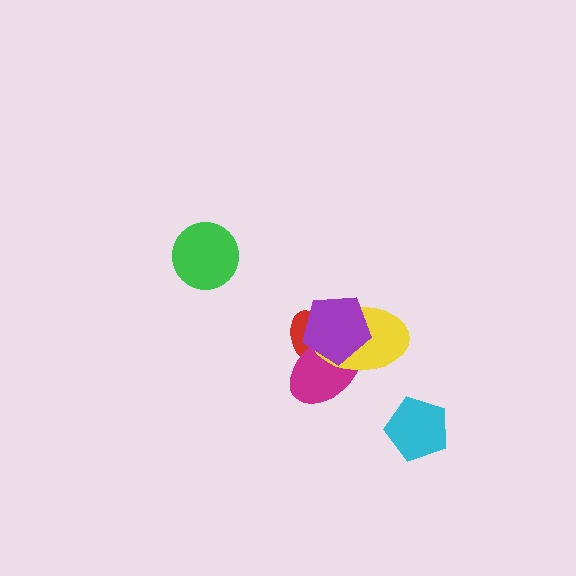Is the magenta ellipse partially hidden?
Yes, it is partially covered by another shape.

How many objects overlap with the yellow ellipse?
3 objects overlap with the yellow ellipse.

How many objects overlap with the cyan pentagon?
0 objects overlap with the cyan pentagon.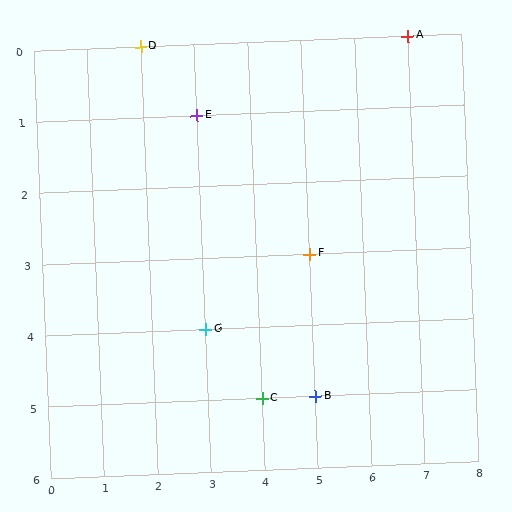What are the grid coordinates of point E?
Point E is at grid coordinates (3, 1).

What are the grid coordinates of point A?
Point A is at grid coordinates (7, 0).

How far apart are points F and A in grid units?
Points F and A are 2 columns and 3 rows apart (about 3.6 grid units diagonally).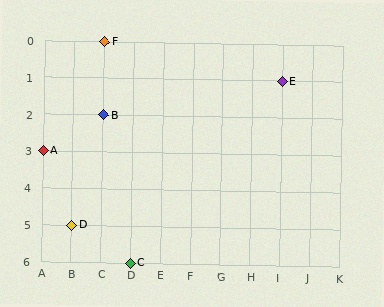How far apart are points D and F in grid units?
Points D and F are 1 column and 5 rows apart (about 5.1 grid units diagonally).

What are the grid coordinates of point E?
Point E is at grid coordinates (I, 1).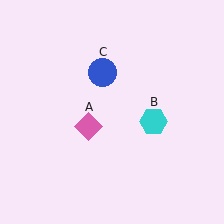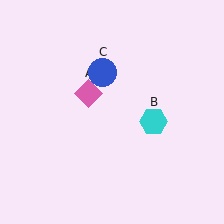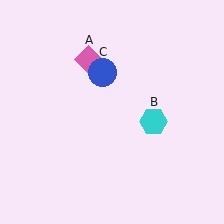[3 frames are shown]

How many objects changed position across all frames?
1 object changed position: pink diamond (object A).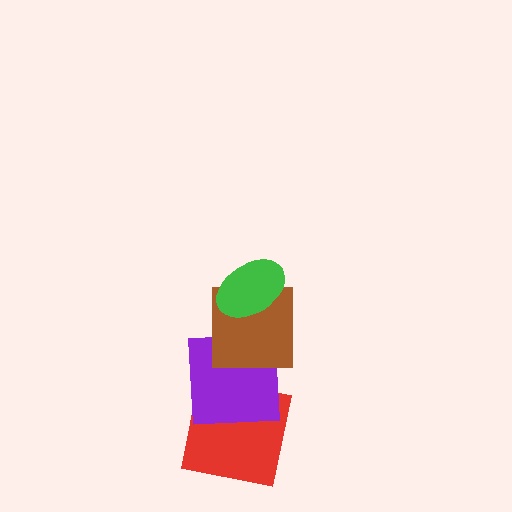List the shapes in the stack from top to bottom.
From top to bottom: the green ellipse, the brown square, the purple square, the red square.